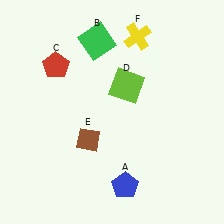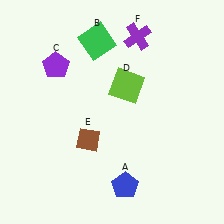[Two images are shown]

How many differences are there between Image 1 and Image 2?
There are 2 differences between the two images.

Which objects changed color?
C changed from red to purple. F changed from yellow to purple.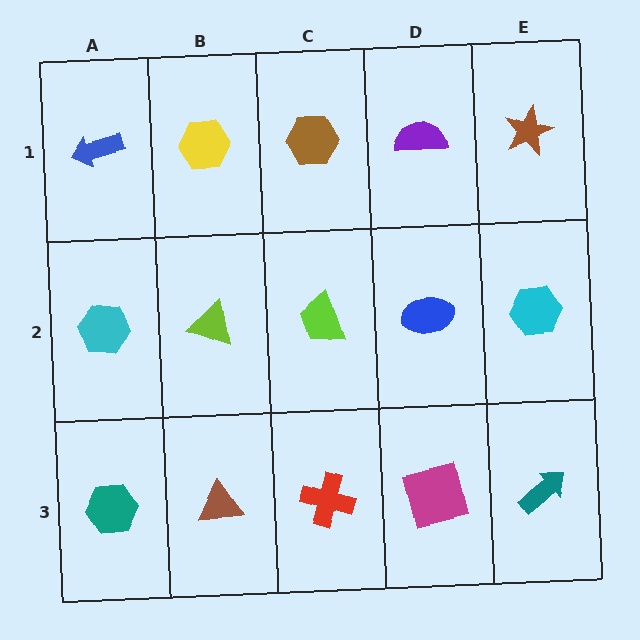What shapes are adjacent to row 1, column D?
A blue ellipse (row 2, column D), a brown hexagon (row 1, column C), a brown star (row 1, column E).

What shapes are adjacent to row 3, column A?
A cyan hexagon (row 2, column A), a brown triangle (row 3, column B).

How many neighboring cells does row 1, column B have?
3.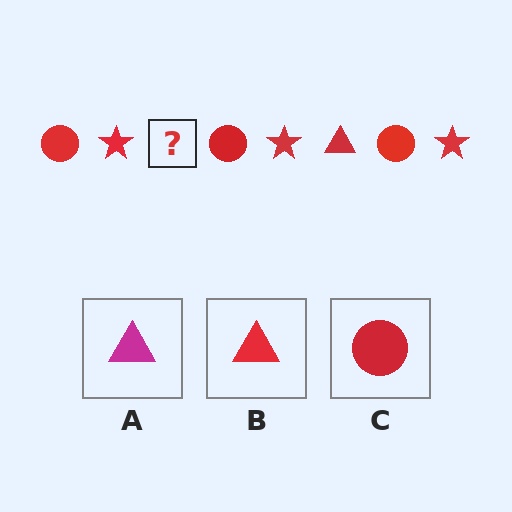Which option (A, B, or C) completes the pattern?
B.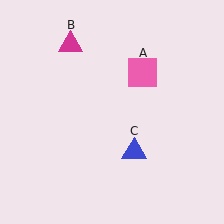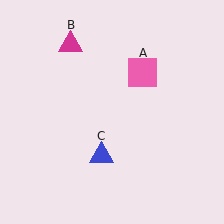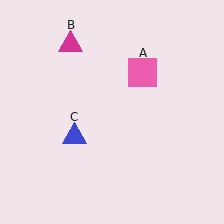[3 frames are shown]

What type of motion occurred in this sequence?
The blue triangle (object C) rotated clockwise around the center of the scene.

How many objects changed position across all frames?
1 object changed position: blue triangle (object C).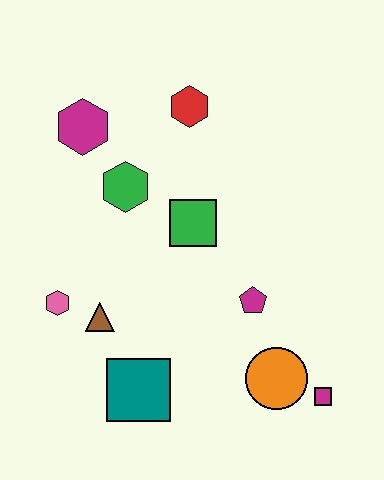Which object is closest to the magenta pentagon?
The orange circle is closest to the magenta pentagon.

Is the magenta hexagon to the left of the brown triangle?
Yes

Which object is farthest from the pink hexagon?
The magenta square is farthest from the pink hexagon.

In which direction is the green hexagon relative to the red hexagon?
The green hexagon is below the red hexagon.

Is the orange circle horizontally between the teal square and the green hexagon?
No